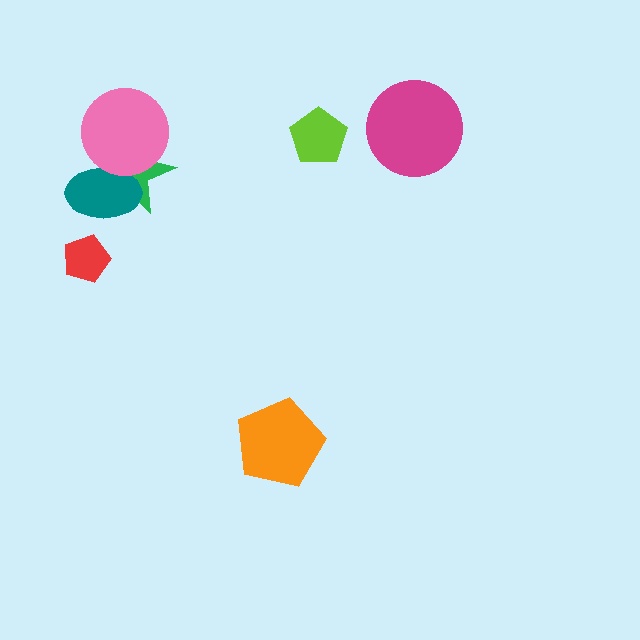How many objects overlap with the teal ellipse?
2 objects overlap with the teal ellipse.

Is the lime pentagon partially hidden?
No, no other shape covers it.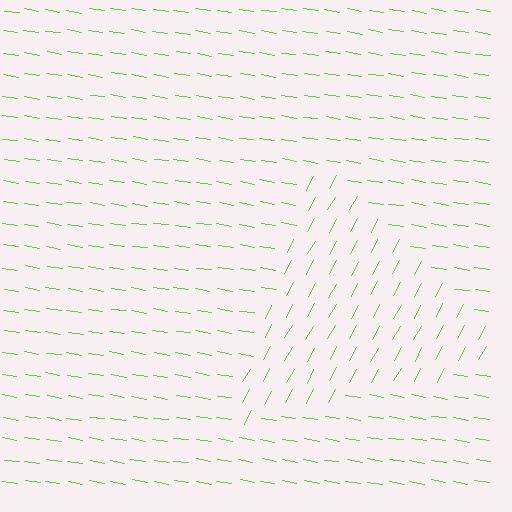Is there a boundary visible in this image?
Yes, there is a texture boundary formed by a change in line orientation.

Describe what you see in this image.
The image is filled with small lime line segments. A triangle region in the image has lines oriented differently from the surrounding lines, creating a visible texture boundary.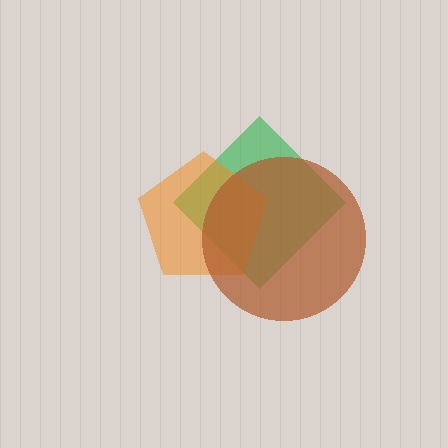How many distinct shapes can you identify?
There are 3 distinct shapes: a green diamond, an orange pentagon, a brown circle.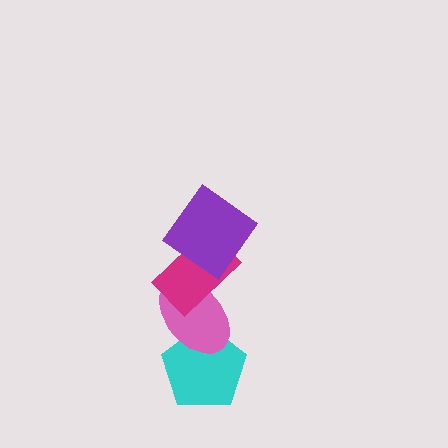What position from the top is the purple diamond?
The purple diamond is 1st from the top.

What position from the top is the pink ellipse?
The pink ellipse is 3rd from the top.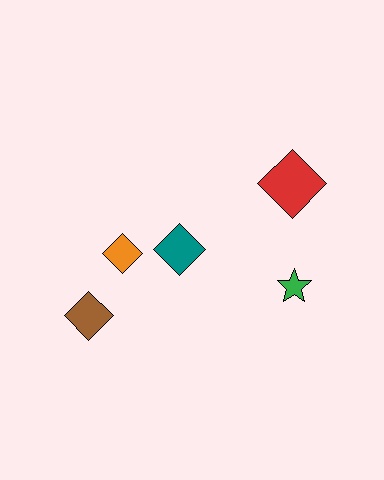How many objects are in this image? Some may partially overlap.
There are 5 objects.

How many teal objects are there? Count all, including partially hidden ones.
There is 1 teal object.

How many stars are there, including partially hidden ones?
There is 1 star.